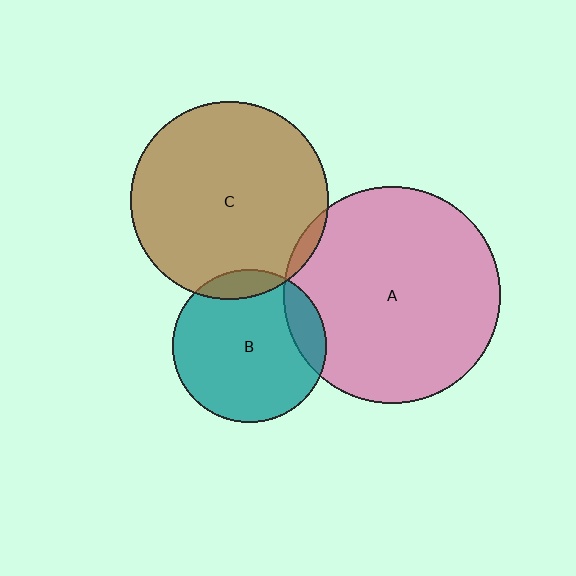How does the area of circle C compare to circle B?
Approximately 1.7 times.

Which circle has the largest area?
Circle A (pink).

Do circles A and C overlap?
Yes.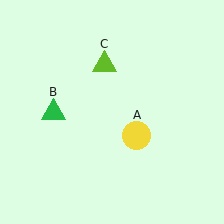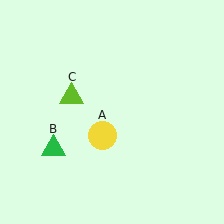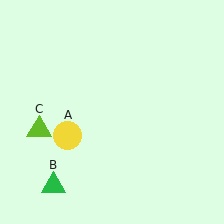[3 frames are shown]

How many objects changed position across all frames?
3 objects changed position: yellow circle (object A), green triangle (object B), lime triangle (object C).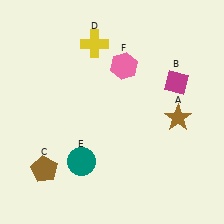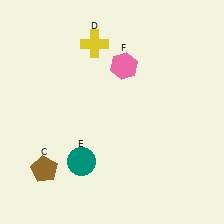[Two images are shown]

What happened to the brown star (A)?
The brown star (A) was removed in Image 2. It was in the bottom-right area of Image 1.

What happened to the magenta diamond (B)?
The magenta diamond (B) was removed in Image 2. It was in the top-right area of Image 1.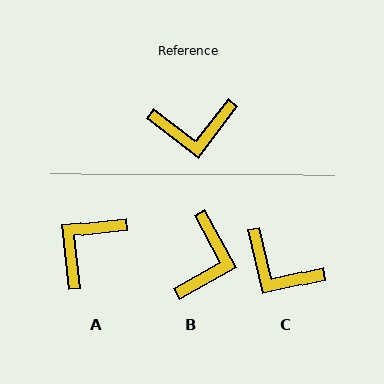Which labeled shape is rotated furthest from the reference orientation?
A, about 136 degrees away.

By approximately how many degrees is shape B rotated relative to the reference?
Approximately 66 degrees counter-clockwise.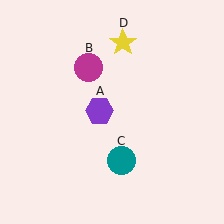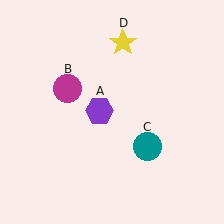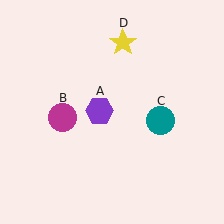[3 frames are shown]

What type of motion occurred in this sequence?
The magenta circle (object B), teal circle (object C) rotated counterclockwise around the center of the scene.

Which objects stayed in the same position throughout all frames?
Purple hexagon (object A) and yellow star (object D) remained stationary.